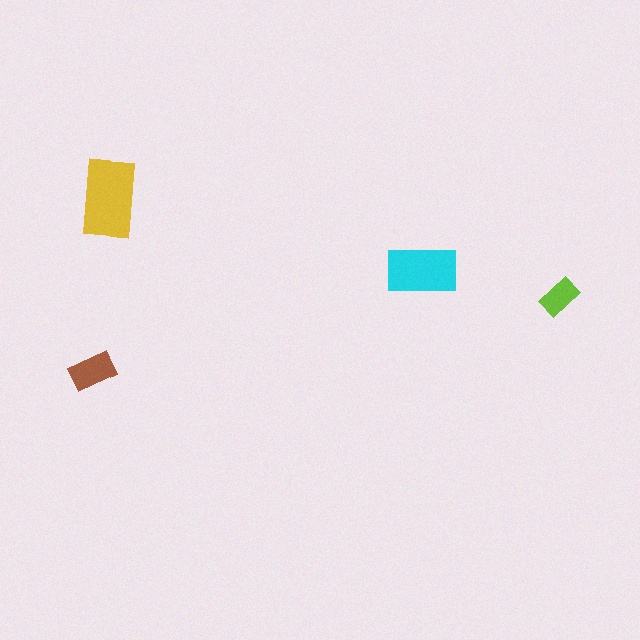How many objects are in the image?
There are 4 objects in the image.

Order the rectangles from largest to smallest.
the yellow one, the cyan one, the brown one, the lime one.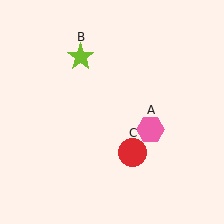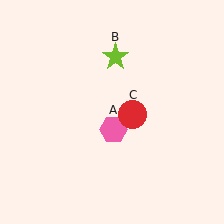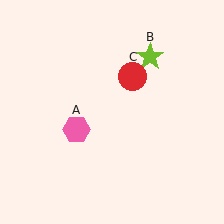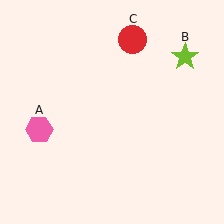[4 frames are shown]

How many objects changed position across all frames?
3 objects changed position: pink hexagon (object A), lime star (object B), red circle (object C).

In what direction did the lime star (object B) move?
The lime star (object B) moved right.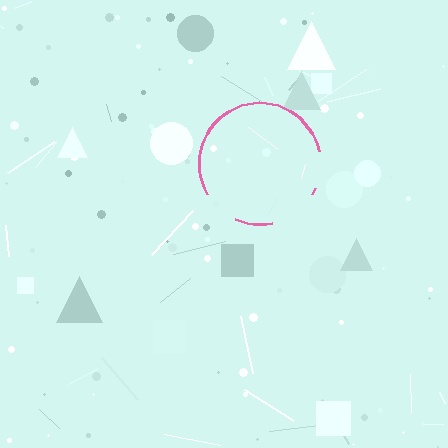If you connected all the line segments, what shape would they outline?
They would outline a circle.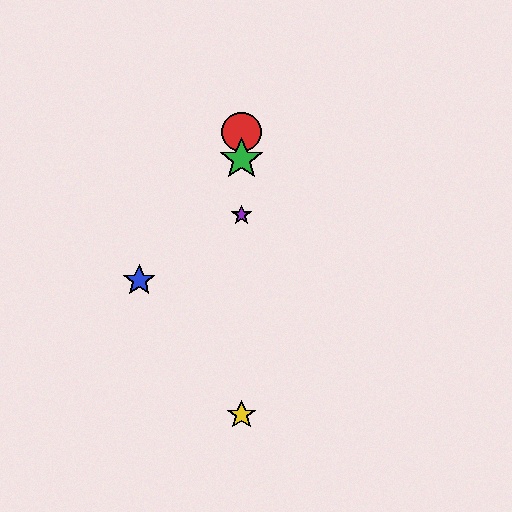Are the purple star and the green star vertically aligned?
Yes, both are at x≈242.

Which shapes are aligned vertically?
The red circle, the green star, the yellow star, the purple star are aligned vertically.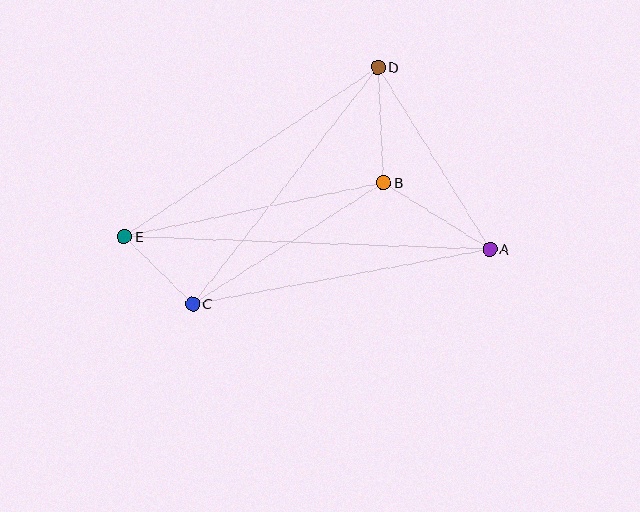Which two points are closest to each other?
Points C and E are closest to each other.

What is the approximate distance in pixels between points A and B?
The distance between A and B is approximately 125 pixels.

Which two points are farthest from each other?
Points A and E are farthest from each other.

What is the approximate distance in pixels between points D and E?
The distance between D and E is approximately 305 pixels.